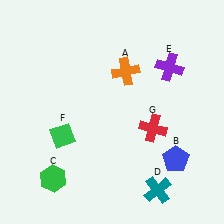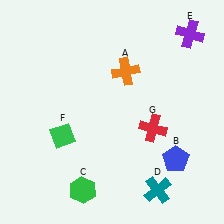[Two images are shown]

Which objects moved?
The objects that moved are: the green hexagon (C), the purple cross (E).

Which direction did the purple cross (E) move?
The purple cross (E) moved up.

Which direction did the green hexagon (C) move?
The green hexagon (C) moved right.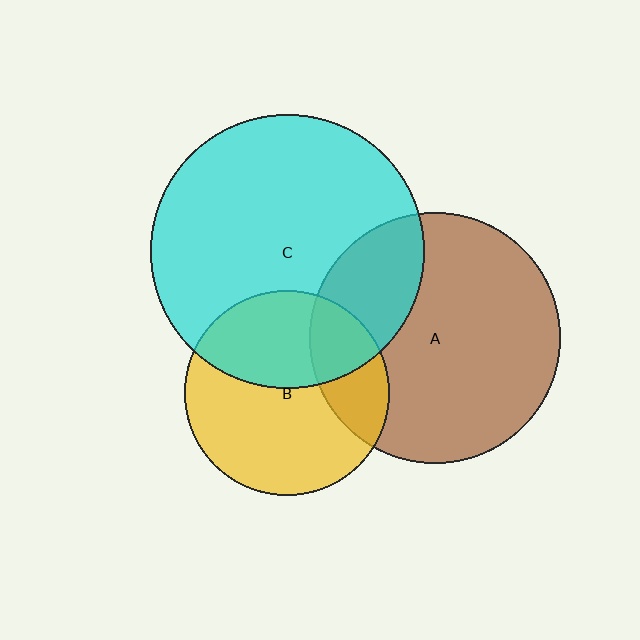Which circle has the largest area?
Circle C (cyan).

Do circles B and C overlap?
Yes.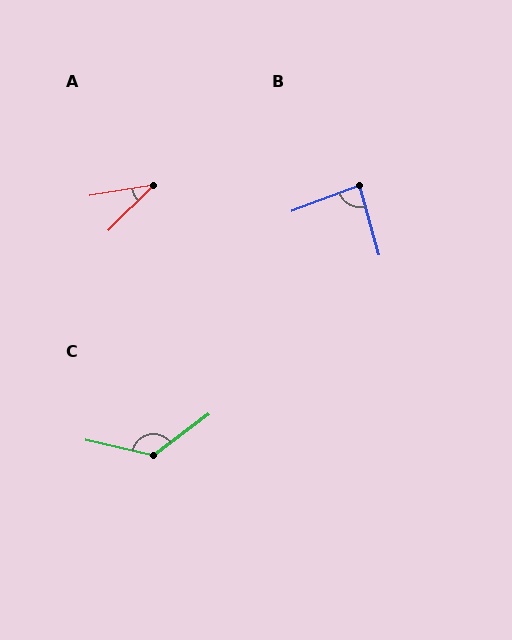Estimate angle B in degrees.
Approximately 85 degrees.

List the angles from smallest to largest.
A (36°), B (85°), C (130°).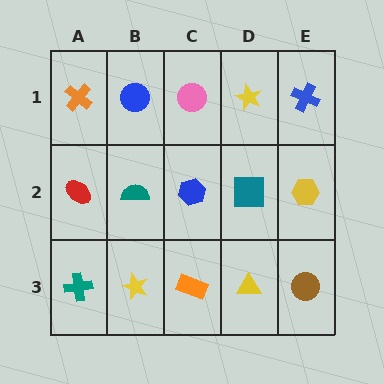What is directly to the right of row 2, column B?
A blue hexagon.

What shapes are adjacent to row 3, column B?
A teal semicircle (row 2, column B), a teal cross (row 3, column A), an orange rectangle (row 3, column C).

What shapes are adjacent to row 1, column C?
A blue hexagon (row 2, column C), a blue circle (row 1, column B), a yellow star (row 1, column D).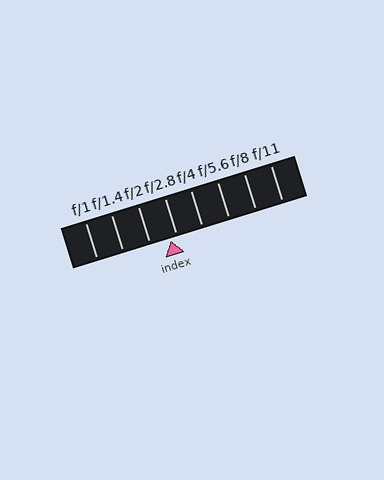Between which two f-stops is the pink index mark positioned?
The index mark is between f/2 and f/2.8.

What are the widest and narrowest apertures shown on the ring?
The widest aperture shown is f/1 and the narrowest is f/11.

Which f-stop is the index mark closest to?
The index mark is closest to f/2.8.